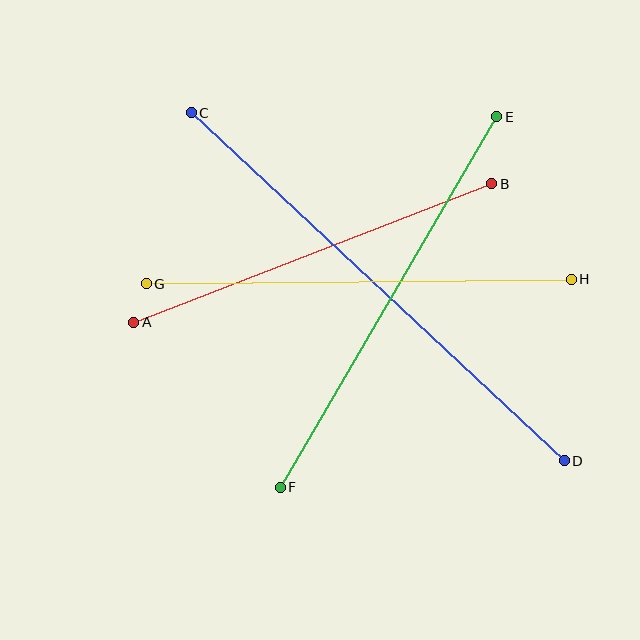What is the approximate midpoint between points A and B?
The midpoint is at approximately (313, 253) pixels.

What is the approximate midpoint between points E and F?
The midpoint is at approximately (388, 302) pixels.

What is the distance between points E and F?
The distance is approximately 429 pixels.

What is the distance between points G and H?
The distance is approximately 425 pixels.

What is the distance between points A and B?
The distance is approximately 384 pixels.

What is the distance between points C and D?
The distance is approximately 510 pixels.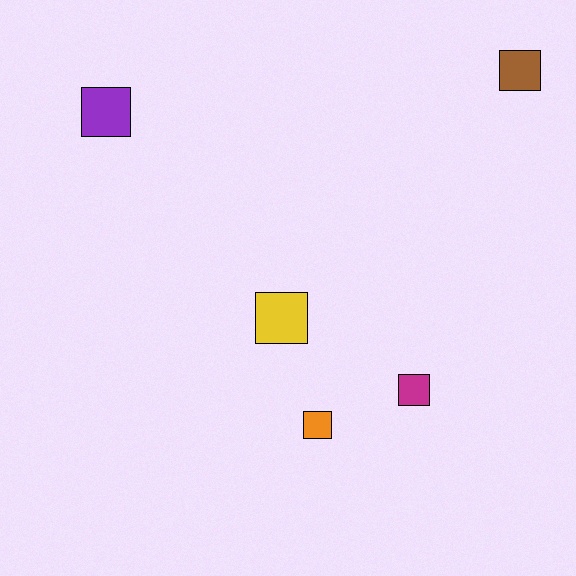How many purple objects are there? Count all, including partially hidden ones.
There is 1 purple object.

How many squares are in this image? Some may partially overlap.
There are 5 squares.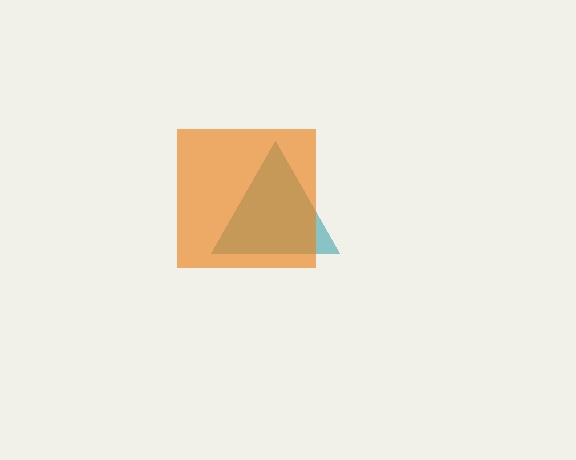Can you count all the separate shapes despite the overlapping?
Yes, there are 2 separate shapes.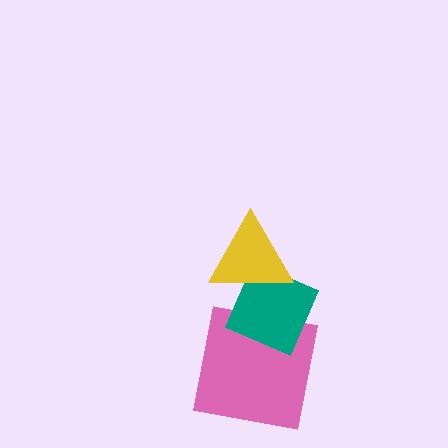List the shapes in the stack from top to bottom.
From top to bottom: the yellow triangle, the teal diamond, the pink square.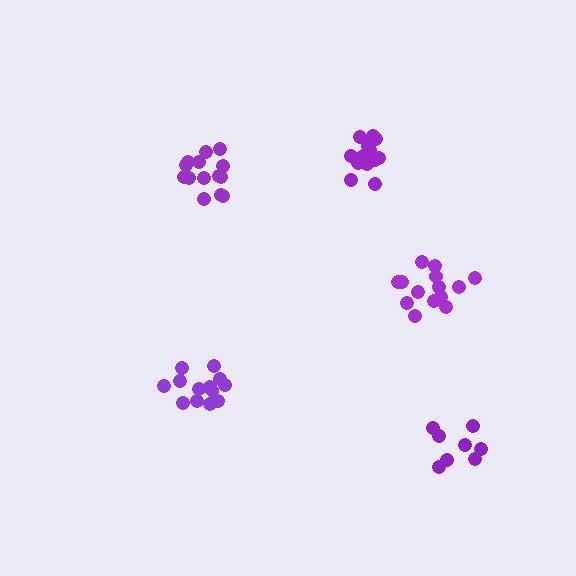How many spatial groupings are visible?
There are 5 spatial groupings.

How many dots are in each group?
Group 1: 14 dots, Group 2: 13 dots, Group 3: 14 dots, Group 4: 8 dots, Group 5: 14 dots (63 total).